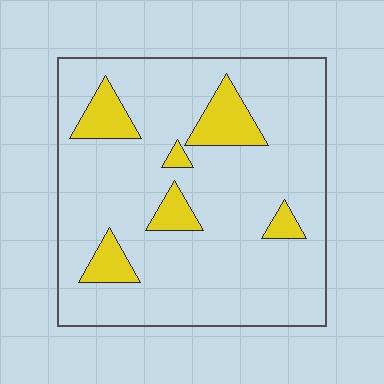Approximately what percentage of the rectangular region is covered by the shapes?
Approximately 15%.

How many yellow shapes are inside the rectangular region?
6.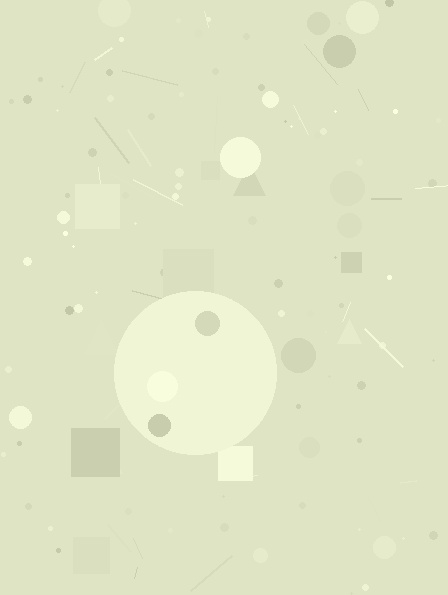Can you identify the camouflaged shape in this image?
The camouflaged shape is a circle.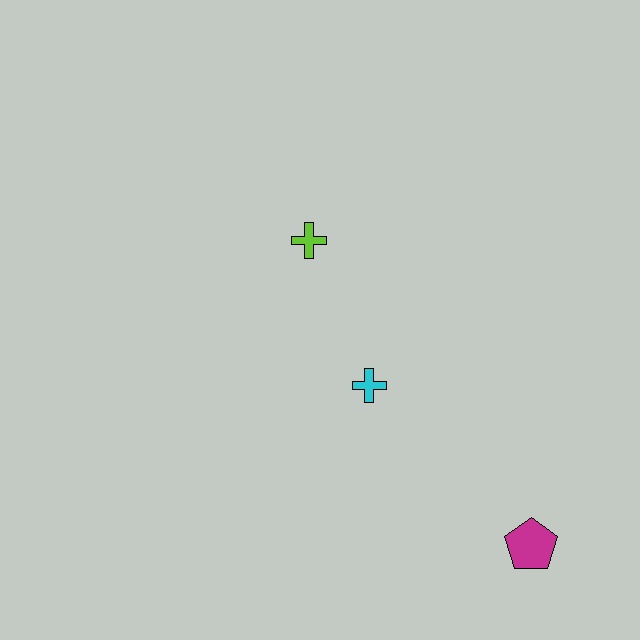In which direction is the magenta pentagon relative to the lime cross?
The magenta pentagon is below the lime cross.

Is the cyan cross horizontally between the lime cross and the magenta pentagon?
Yes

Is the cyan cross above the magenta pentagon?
Yes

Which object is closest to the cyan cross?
The lime cross is closest to the cyan cross.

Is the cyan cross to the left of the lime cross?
No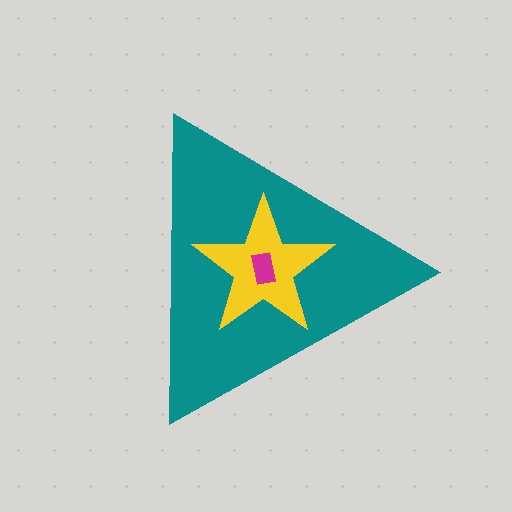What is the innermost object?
The magenta rectangle.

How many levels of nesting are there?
3.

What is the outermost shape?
The teal triangle.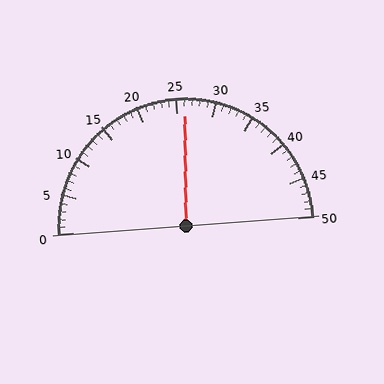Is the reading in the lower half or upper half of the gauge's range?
The reading is in the upper half of the range (0 to 50).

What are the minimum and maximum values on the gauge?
The gauge ranges from 0 to 50.